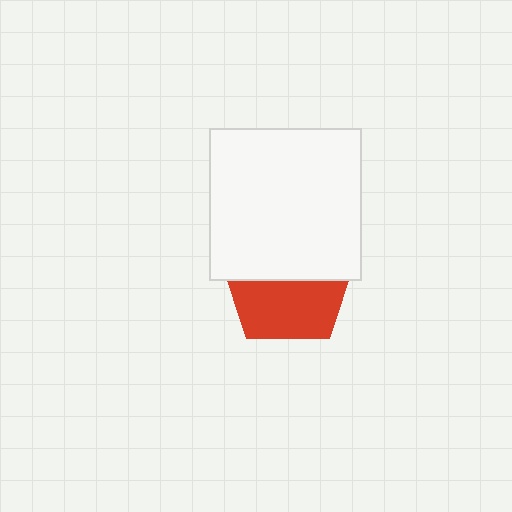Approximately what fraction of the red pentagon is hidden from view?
Roughly 51% of the red pentagon is hidden behind the white square.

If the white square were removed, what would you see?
You would see the complete red pentagon.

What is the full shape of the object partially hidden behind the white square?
The partially hidden object is a red pentagon.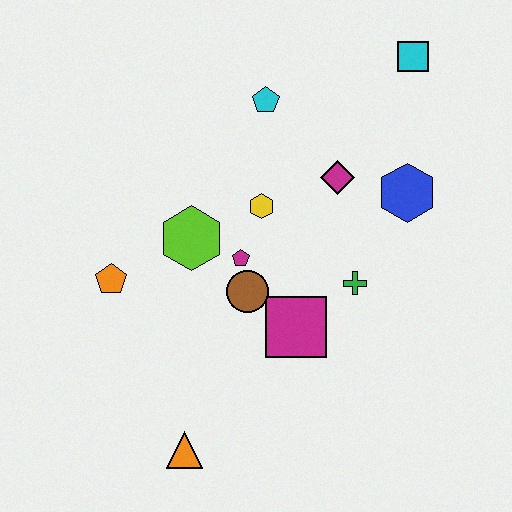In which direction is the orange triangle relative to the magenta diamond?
The orange triangle is below the magenta diamond.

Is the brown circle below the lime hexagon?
Yes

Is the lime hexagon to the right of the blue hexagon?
No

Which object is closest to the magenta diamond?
The blue hexagon is closest to the magenta diamond.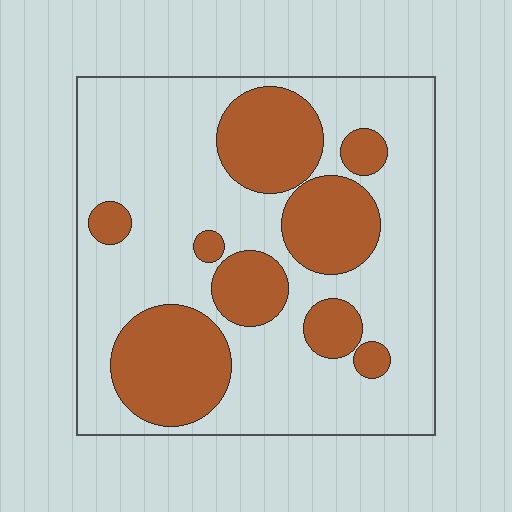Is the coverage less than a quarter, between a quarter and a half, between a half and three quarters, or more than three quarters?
Between a quarter and a half.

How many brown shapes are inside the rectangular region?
9.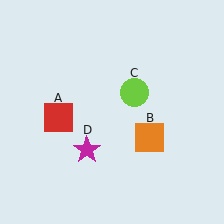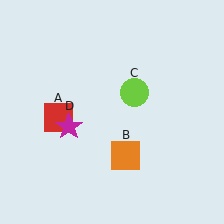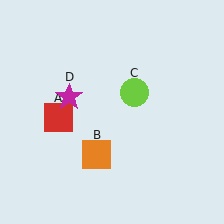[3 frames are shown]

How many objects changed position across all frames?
2 objects changed position: orange square (object B), magenta star (object D).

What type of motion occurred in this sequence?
The orange square (object B), magenta star (object D) rotated clockwise around the center of the scene.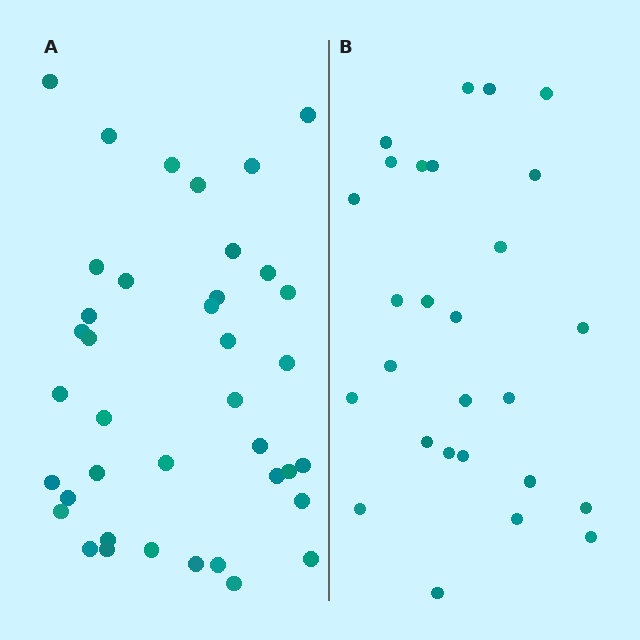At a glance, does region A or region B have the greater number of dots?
Region A (the left region) has more dots.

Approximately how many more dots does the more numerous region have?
Region A has roughly 12 or so more dots than region B.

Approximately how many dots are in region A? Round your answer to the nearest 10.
About 40 dots. (The exact count is 39, which rounds to 40.)